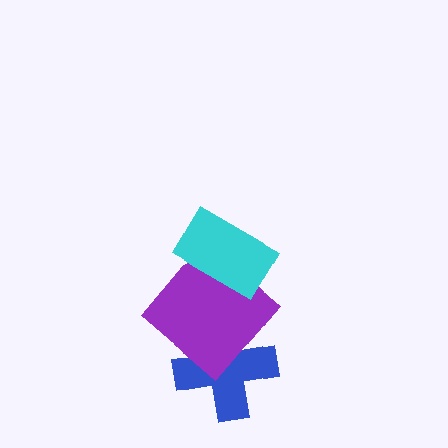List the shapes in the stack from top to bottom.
From top to bottom: the cyan rectangle, the purple diamond, the blue cross.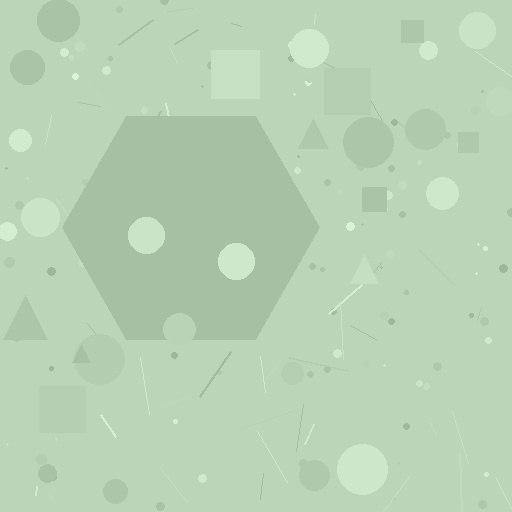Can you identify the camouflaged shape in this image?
The camouflaged shape is a hexagon.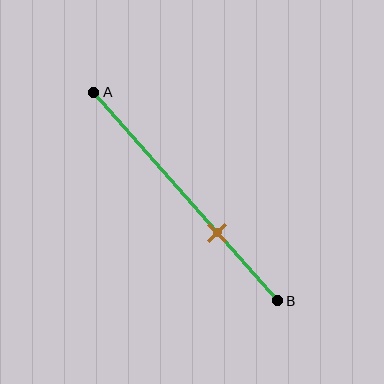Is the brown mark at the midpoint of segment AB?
No, the mark is at about 65% from A, not at the 50% midpoint.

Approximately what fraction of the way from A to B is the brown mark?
The brown mark is approximately 65% of the way from A to B.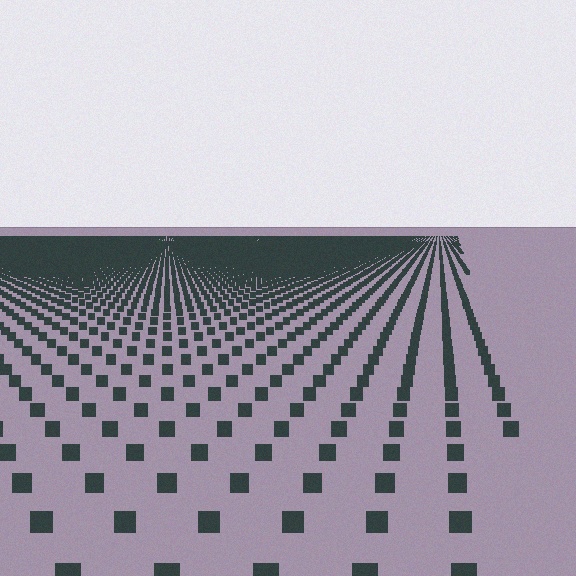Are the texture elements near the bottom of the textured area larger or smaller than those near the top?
Larger. Near the bottom, elements are closer to the viewer and appear at a bigger on-screen size.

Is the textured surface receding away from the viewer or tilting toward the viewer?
The surface is receding away from the viewer. Texture elements get smaller and denser toward the top.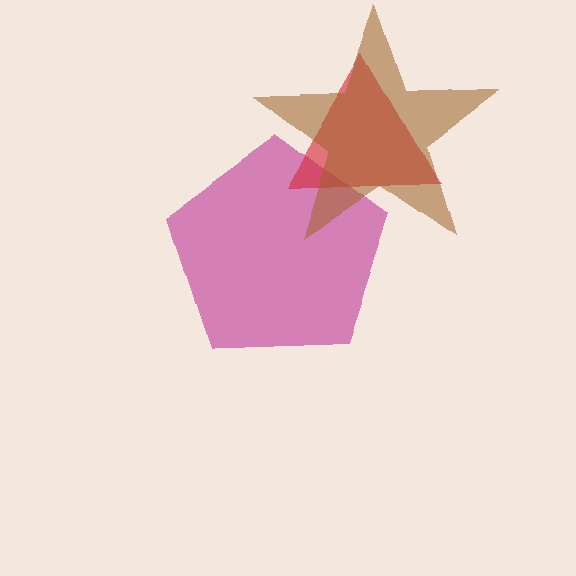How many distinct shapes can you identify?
There are 3 distinct shapes: a magenta pentagon, a red triangle, a brown star.